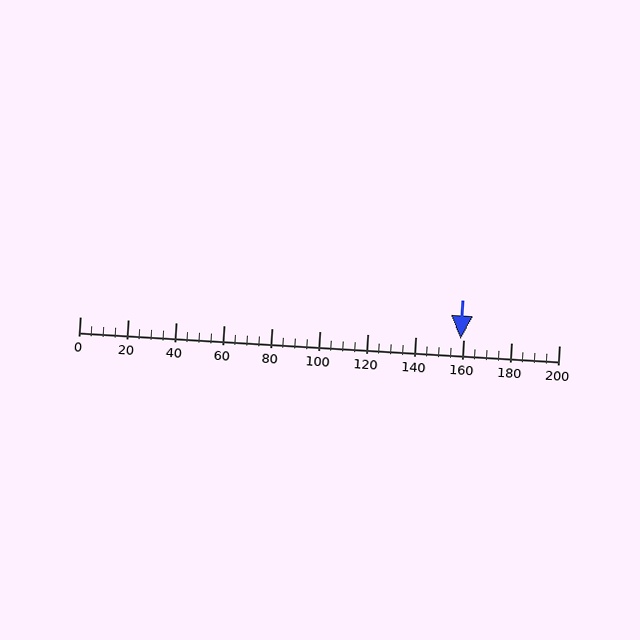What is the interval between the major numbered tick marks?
The major tick marks are spaced 20 units apart.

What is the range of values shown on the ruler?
The ruler shows values from 0 to 200.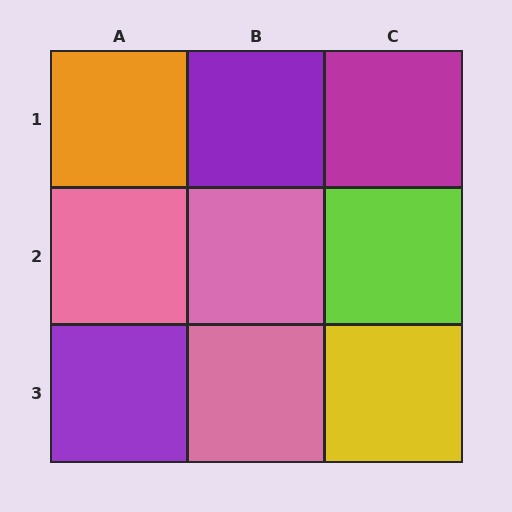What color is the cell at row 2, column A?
Pink.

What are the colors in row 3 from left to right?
Purple, pink, yellow.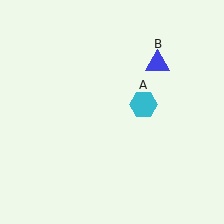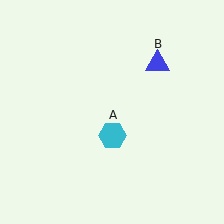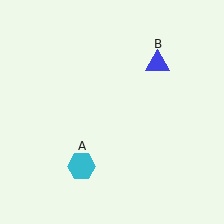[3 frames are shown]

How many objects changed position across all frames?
1 object changed position: cyan hexagon (object A).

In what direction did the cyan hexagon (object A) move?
The cyan hexagon (object A) moved down and to the left.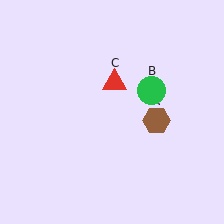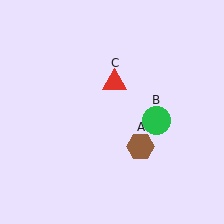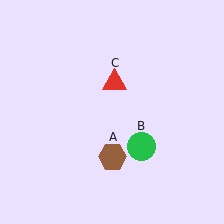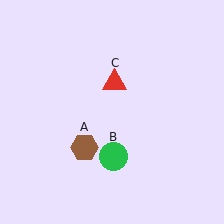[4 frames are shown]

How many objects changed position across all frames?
2 objects changed position: brown hexagon (object A), green circle (object B).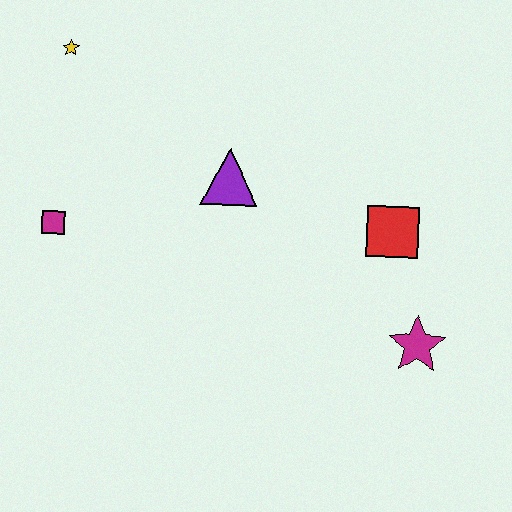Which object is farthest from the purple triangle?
The magenta star is farthest from the purple triangle.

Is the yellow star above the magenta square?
Yes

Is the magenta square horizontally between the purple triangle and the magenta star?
No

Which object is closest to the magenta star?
The red square is closest to the magenta star.